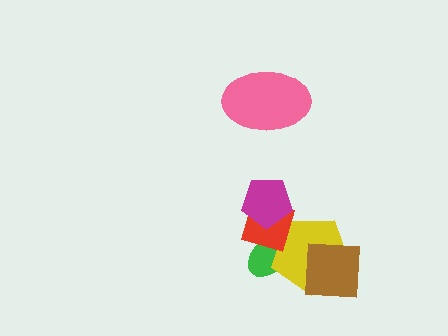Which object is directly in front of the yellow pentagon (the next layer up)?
The red diamond is directly in front of the yellow pentagon.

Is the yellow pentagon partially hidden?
Yes, it is partially covered by another shape.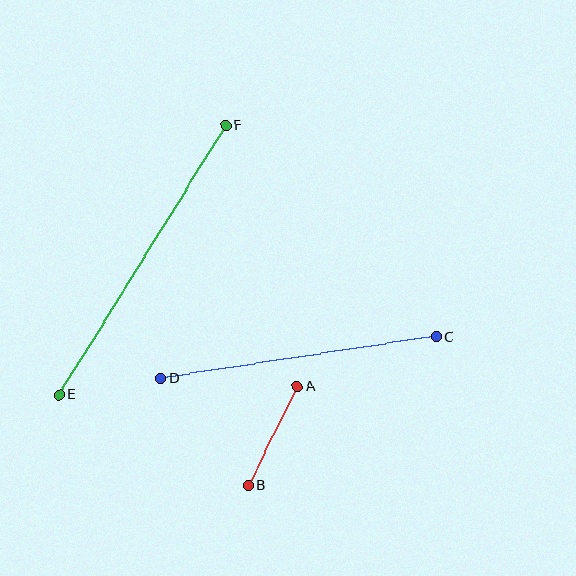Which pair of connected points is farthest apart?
Points E and F are farthest apart.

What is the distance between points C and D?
The distance is approximately 278 pixels.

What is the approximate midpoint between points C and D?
The midpoint is at approximately (299, 357) pixels.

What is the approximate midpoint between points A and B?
The midpoint is at approximately (273, 436) pixels.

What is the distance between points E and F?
The distance is approximately 317 pixels.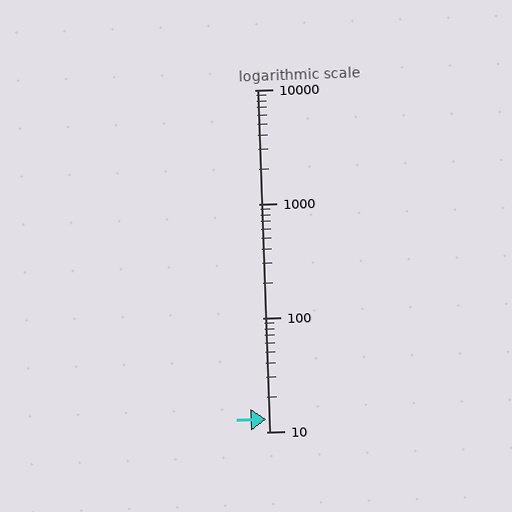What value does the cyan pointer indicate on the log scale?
The pointer indicates approximately 13.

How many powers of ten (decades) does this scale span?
The scale spans 3 decades, from 10 to 10000.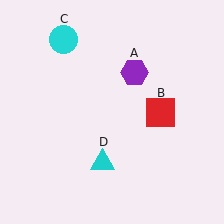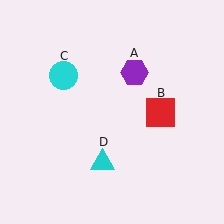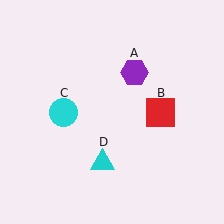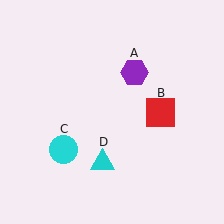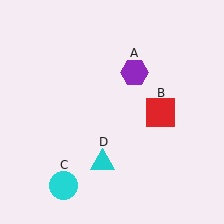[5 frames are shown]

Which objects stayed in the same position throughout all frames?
Purple hexagon (object A) and red square (object B) and cyan triangle (object D) remained stationary.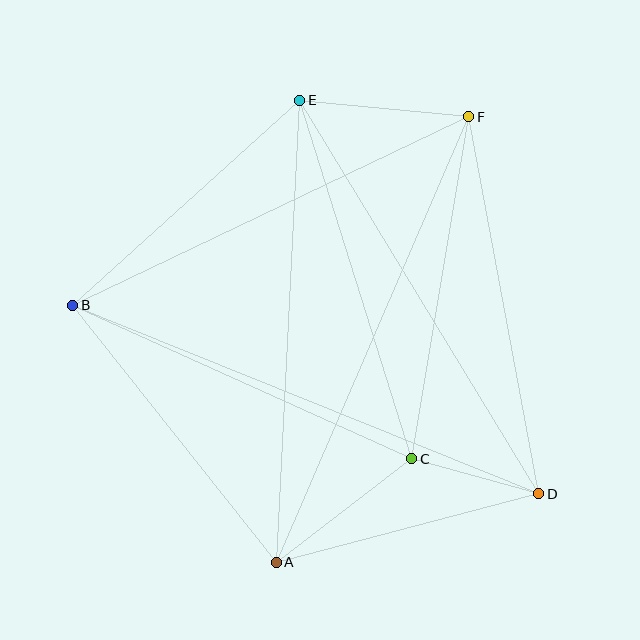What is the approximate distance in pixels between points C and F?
The distance between C and F is approximately 347 pixels.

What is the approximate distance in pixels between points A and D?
The distance between A and D is approximately 271 pixels.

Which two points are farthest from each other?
Points B and D are farthest from each other.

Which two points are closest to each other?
Points C and D are closest to each other.